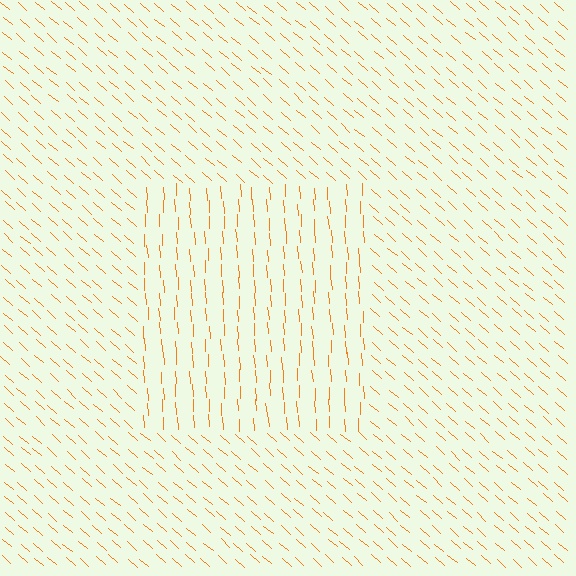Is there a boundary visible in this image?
Yes, there is a texture boundary formed by a change in line orientation.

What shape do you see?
I see a rectangle.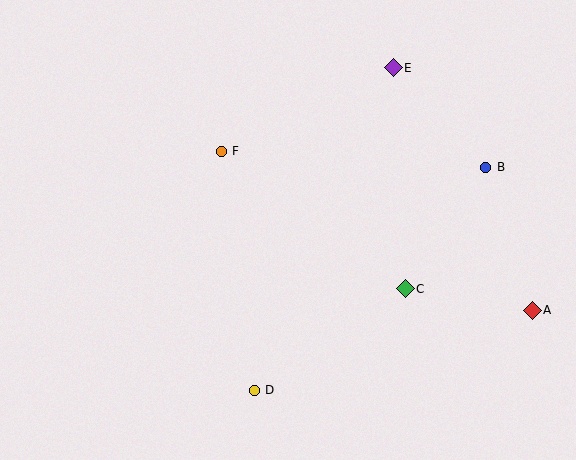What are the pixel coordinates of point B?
Point B is at (486, 167).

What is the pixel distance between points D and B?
The distance between D and B is 322 pixels.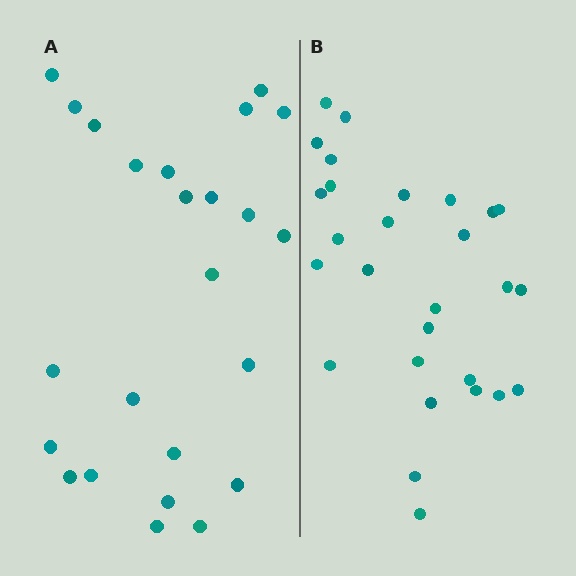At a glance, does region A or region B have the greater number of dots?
Region B (the right region) has more dots.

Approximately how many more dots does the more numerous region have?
Region B has about 4 more dots than region A.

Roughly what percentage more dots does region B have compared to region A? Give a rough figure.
About 15% more.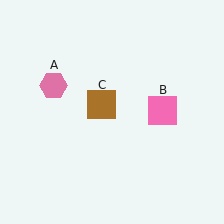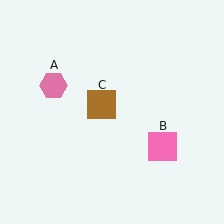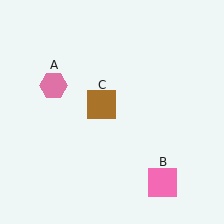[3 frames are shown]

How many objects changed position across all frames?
1 object changed position: pink square (object B).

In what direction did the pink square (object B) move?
The pink square (object B) moved down.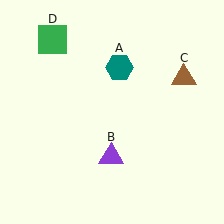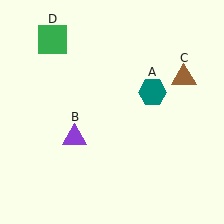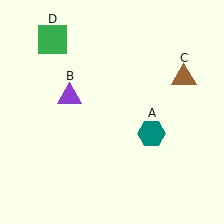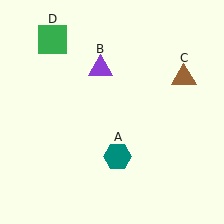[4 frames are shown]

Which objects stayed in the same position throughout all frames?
Brown triangle (object C) and green square (object D) remained stationary.